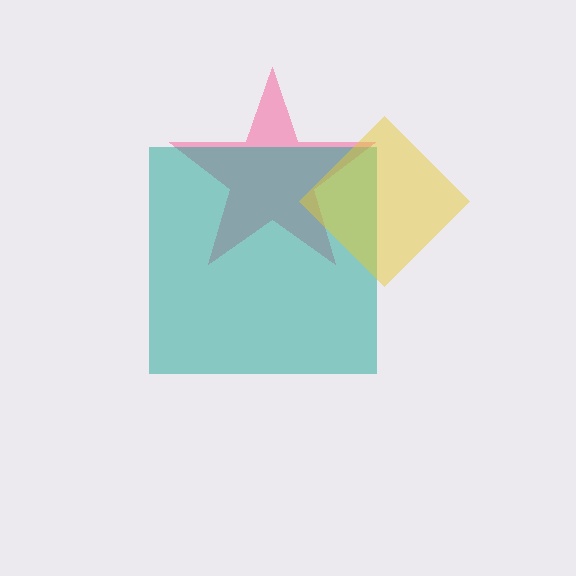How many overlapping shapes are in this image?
There are 3 overlapping shapes in the image.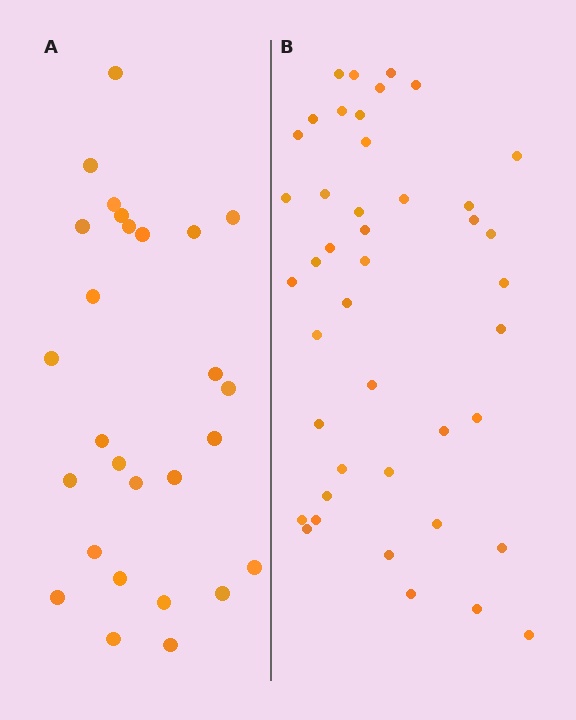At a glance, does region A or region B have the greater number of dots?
Region B (the right region) has more dots.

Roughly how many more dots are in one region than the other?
Region B has approximately 15 more dots than region A.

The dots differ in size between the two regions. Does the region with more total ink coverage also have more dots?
No. Region A has more total ink coverage because its dots are larger, but region B actually contains more individual dots. Total area can be misleading — the number of items is what matters here.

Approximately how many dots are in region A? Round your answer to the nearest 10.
About 30 dots. (The exact count is 27, which rounds to 30.)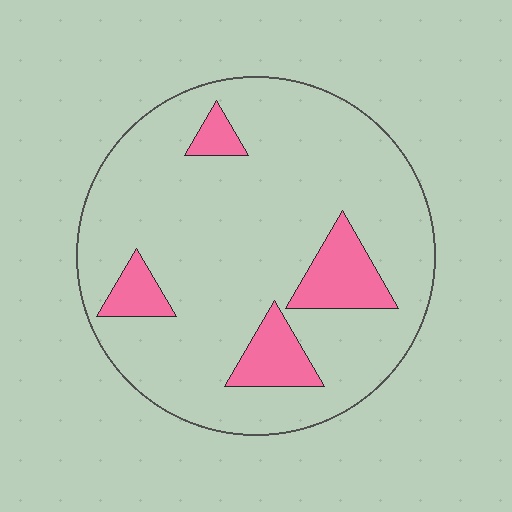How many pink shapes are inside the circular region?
4.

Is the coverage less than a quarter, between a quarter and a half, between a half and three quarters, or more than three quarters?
Less than a quarter.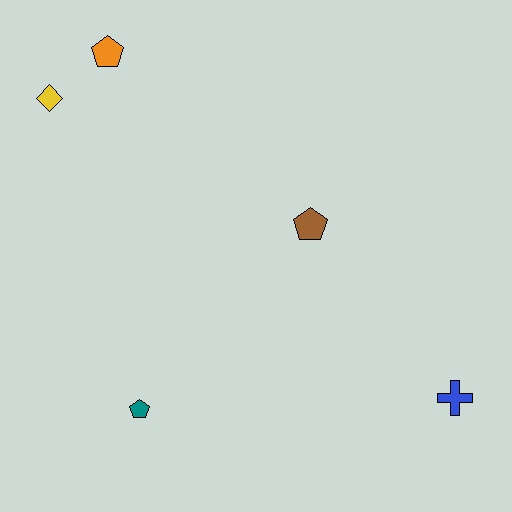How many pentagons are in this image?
There are 3 pentagons.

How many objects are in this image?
There are 5 objects.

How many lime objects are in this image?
There are no lime objects.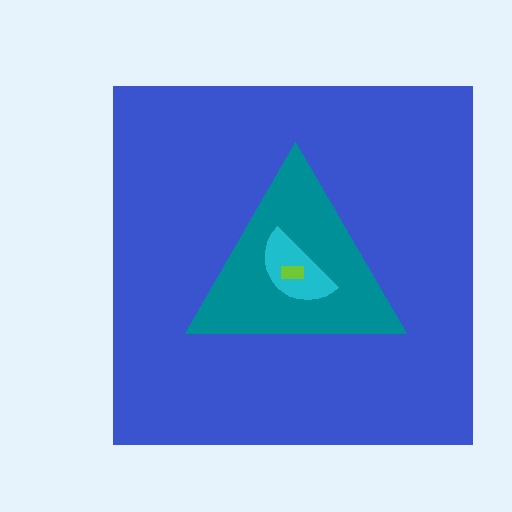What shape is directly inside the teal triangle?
The cyan semicircle.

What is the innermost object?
The lime rectangle.